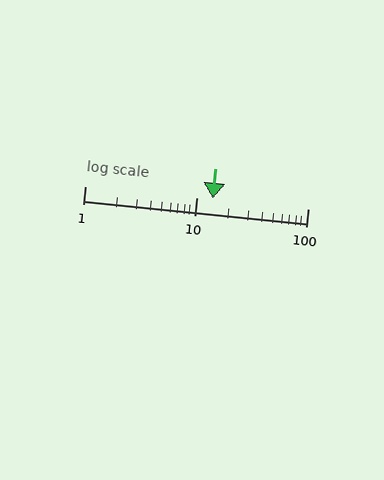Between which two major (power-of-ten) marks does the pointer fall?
The pointer is between 10 and 100.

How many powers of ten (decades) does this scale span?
The scale spans 2 decades, from 1 to 100.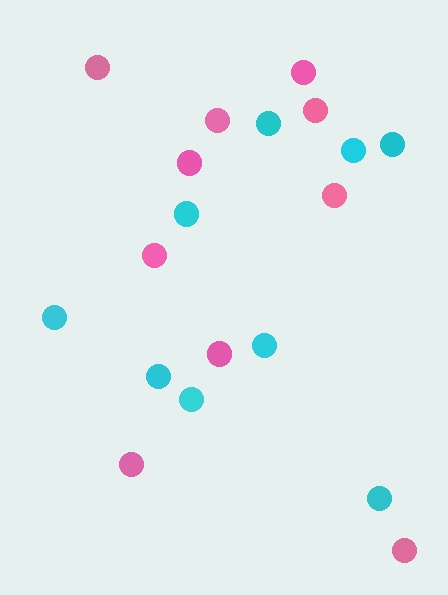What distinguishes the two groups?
There are 2 groups: one group of pink circles (10) and one group of cyan circles (9).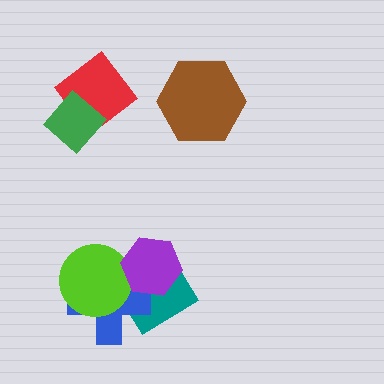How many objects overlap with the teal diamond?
3 objects overlap with the teal diamond.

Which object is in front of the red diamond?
The green diamond is in front of the red diamond.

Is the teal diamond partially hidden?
Yes, it is partially covered by another shape.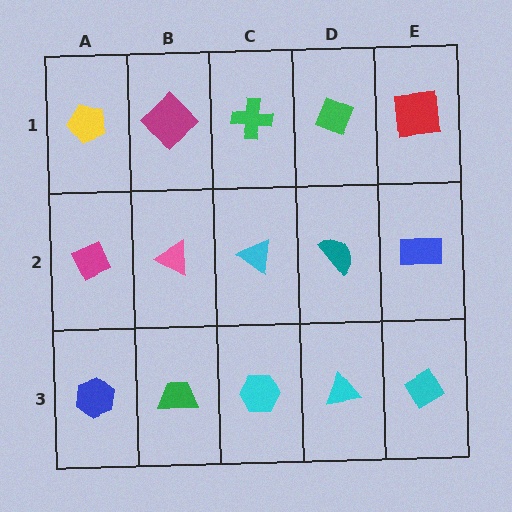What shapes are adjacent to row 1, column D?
A teal semicircle (row 2, column D), a green cross (row 1, column C), a red square (row 1, column E).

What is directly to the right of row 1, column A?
A magenta diamond.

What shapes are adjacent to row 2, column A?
A yellow pentagon (row 1, column A), a blue hexagon (row 3, column A), a pink triangle (row 2, column B).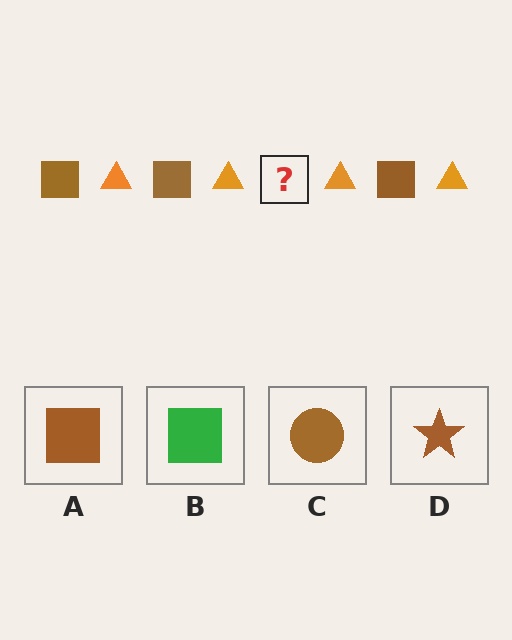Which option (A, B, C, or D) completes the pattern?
A.